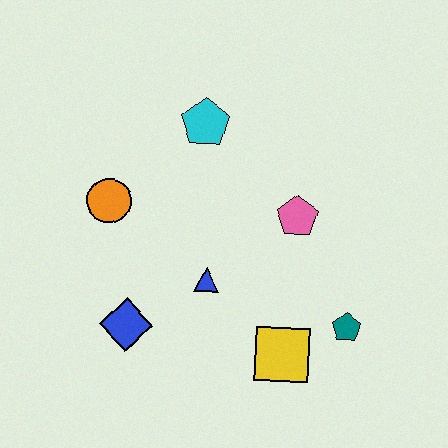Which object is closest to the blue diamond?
The blue triangle is closest to the blue diamond.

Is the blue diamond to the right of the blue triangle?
No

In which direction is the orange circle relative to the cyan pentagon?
The orange circle is to the left of the cyan pentagon.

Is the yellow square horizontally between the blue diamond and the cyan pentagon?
No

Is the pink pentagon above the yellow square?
Yes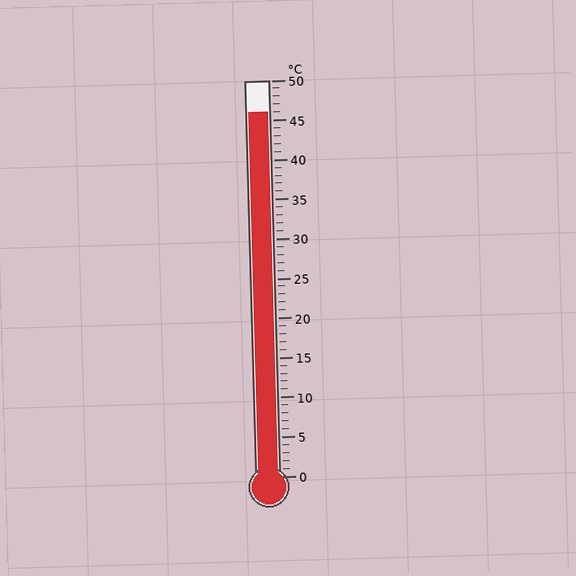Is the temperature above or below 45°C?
The temperature is above 45°C.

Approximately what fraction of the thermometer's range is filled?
The thermometer is filled to approximately 90% of its range.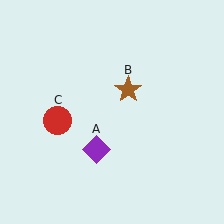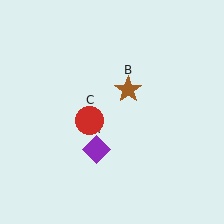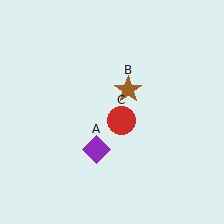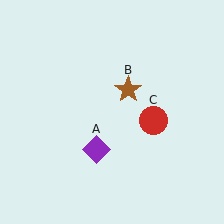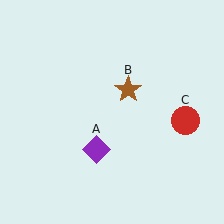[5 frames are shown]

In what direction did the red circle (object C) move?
The red circle (object C) moved right.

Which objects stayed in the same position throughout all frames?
Purple diamond (object A) and brown star (object B) remained stationary.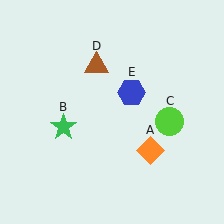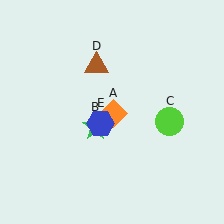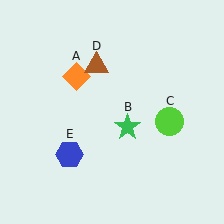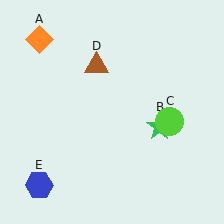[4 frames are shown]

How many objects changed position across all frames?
3 objects changed position: orange diamond (object A), green star (object B), blue hexagon (object E).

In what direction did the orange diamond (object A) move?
The orange diamond (object A) moved up and to the left.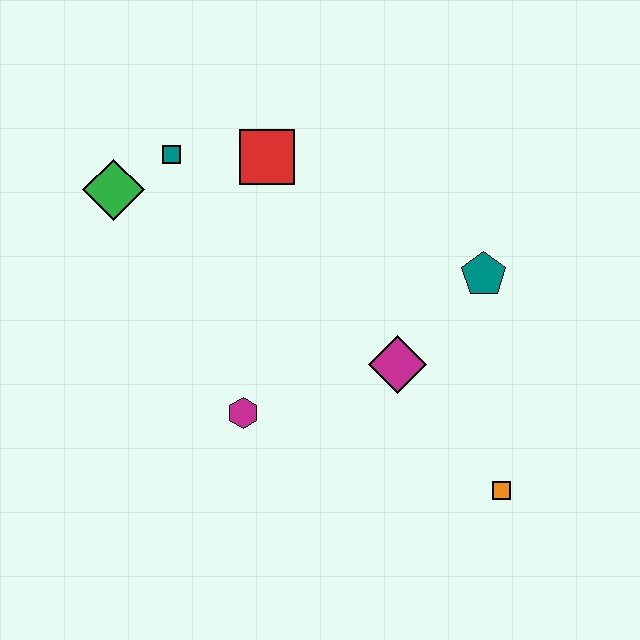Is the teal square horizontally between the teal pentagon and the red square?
No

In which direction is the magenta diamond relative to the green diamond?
The magenta diamond is to the right of the green diamond.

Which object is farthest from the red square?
The orange square is farthest from the red square.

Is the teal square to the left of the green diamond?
No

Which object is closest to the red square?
The teal square is closest to the red square.